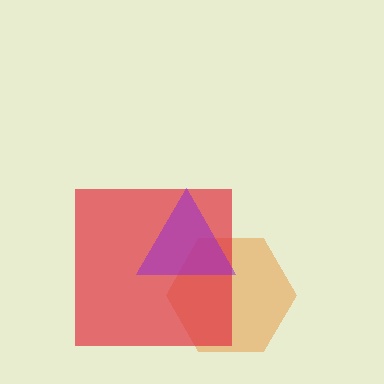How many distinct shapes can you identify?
There are 3 distinct shapes: an orange hexagon, a red square, a purple triangle.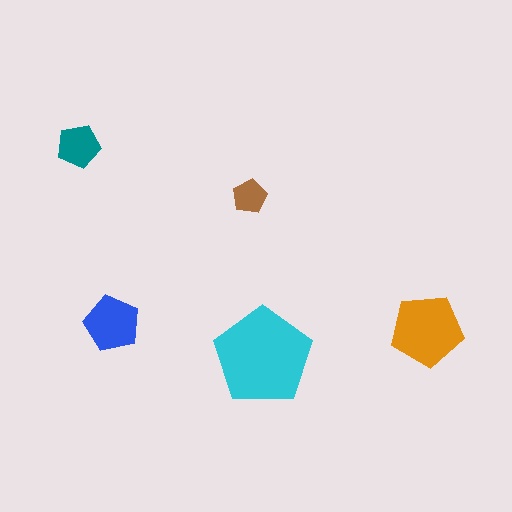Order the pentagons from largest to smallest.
the cyan one, the orange one, the blue one, the teal one, the brown one.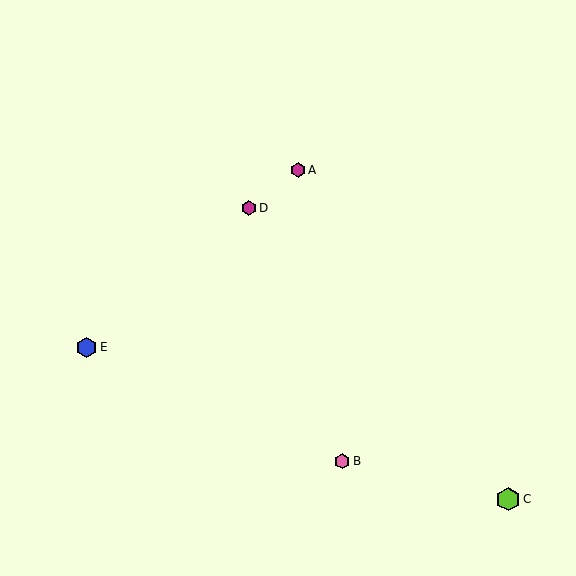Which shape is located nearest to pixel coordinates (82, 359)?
The blue hexagon (labeled E) at (87, 347) is nearest to that location.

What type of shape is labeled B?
Shape B is a pink hexagon.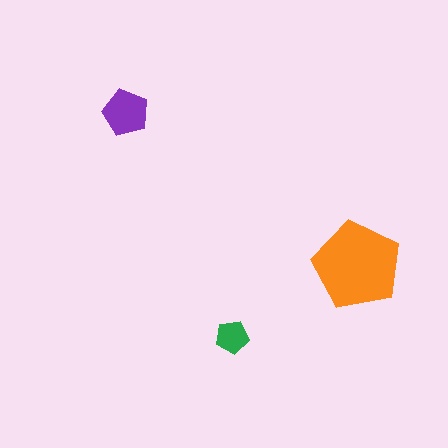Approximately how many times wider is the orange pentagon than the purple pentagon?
About 2 times wider.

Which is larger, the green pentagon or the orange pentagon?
The orange one.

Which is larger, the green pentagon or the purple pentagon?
The purple one.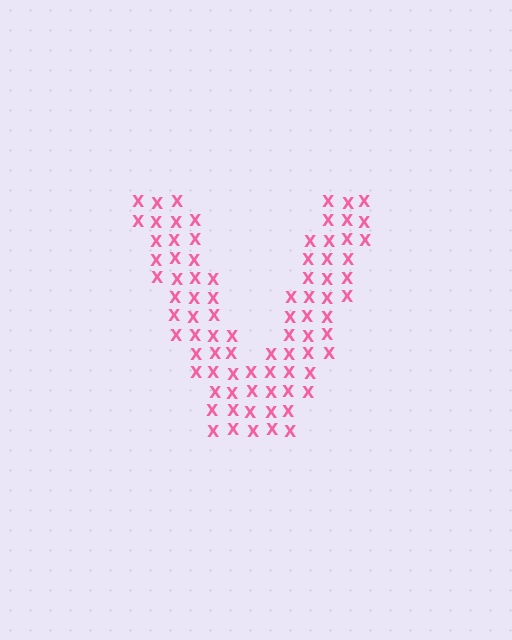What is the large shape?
The large shape is the letter V.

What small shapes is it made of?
It is made of small letter X's.